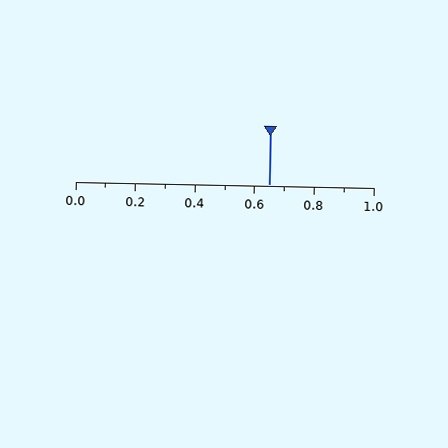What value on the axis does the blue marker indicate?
The marker indicates approximately 0.65.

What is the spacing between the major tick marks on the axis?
The major ticks are spaced 0.2 apart.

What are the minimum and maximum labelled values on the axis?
The axis runs from 0.0 to 1.0.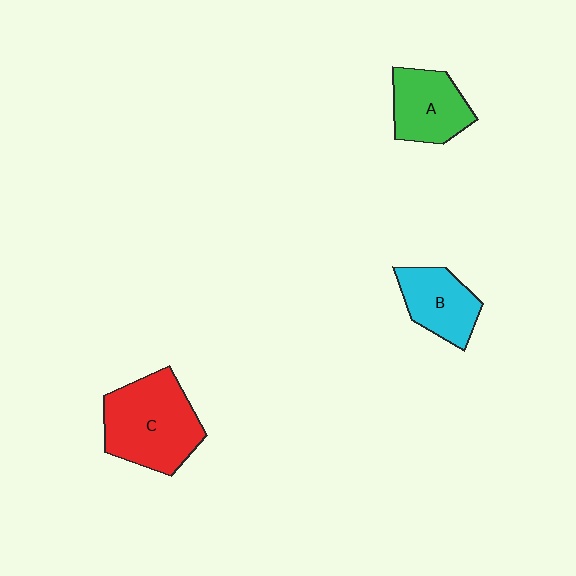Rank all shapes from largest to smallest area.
From largest to smallest: C (red), A (green), B (cyan).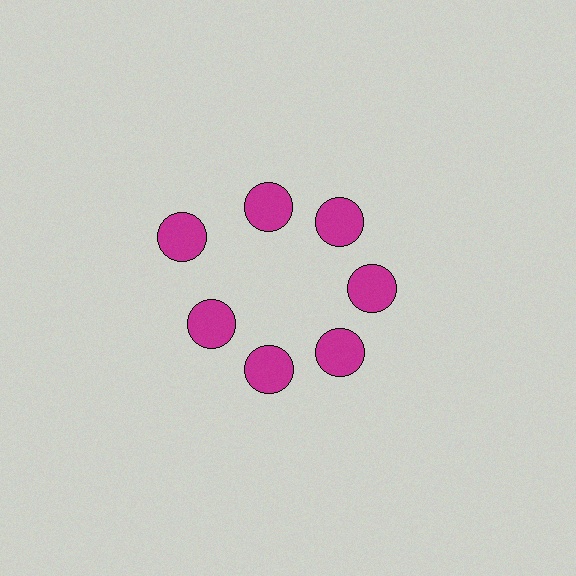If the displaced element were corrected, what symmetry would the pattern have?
It would have 7-fold rotational symmetry — the pattern would map onto itself every 51 degrees.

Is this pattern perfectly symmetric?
No. The 7 magenta circles are arranged in a ring, but one element near the 10 o'clock position is pushed outward from the center, breaking the 7-fold rotational symmetry.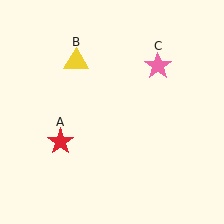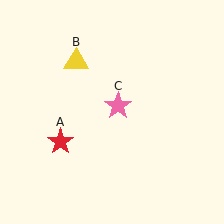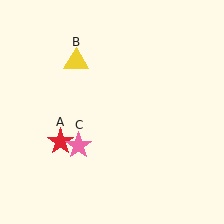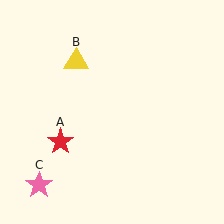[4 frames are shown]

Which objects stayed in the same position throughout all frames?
Red star (object A) and yellow triangle (object B) remained stationary.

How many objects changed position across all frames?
1 object changed position: pink star (object C).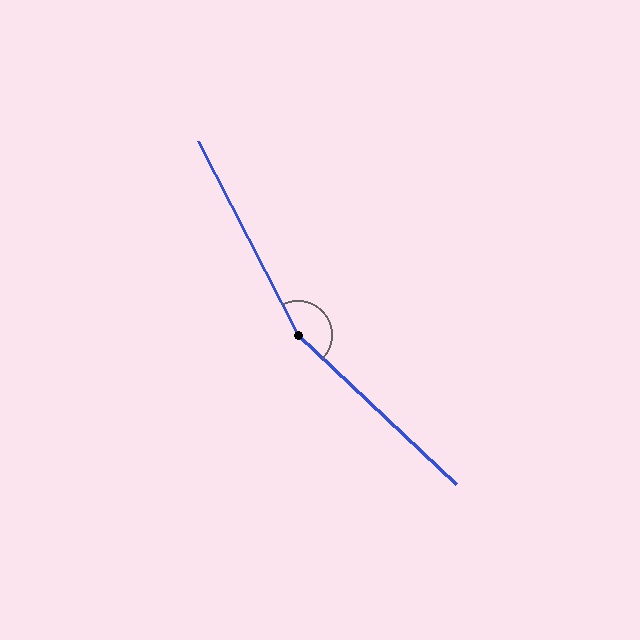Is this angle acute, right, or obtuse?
It is obtuse.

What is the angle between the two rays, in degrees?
Approximately 160 degrees.